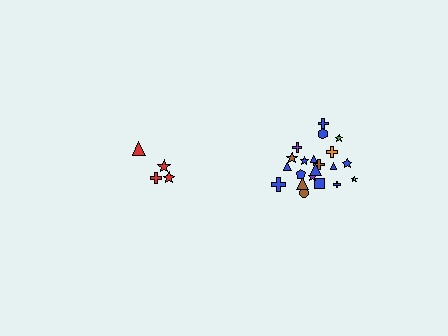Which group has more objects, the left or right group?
The right group.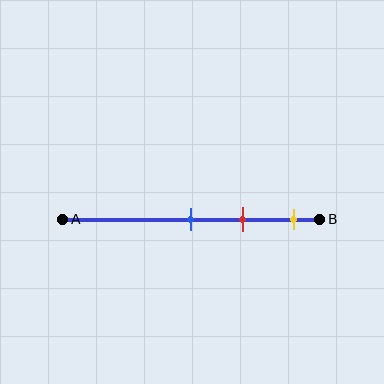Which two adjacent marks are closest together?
The blue and red marks are the closest adjacent pair.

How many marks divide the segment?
There are 3 marks dividing the segment.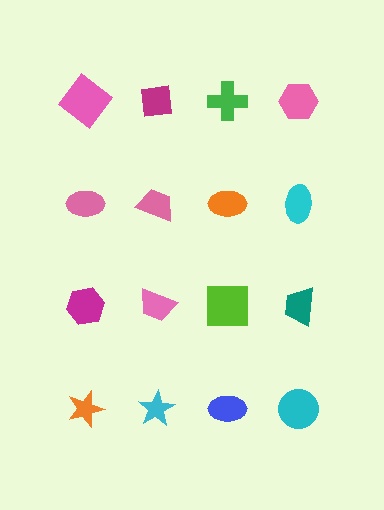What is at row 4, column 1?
An orange star.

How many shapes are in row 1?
4 shapes.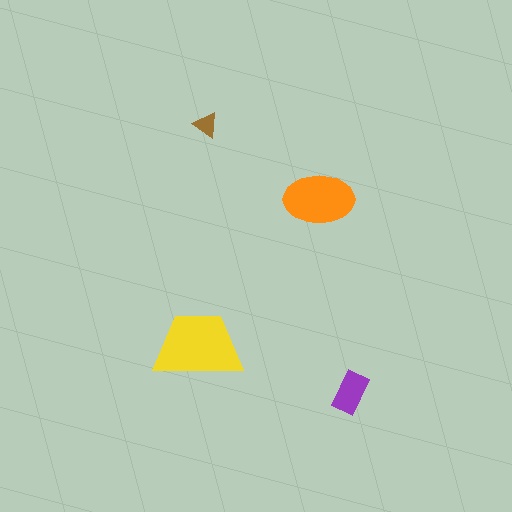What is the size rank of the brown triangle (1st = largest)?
4th.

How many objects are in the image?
There are 4 objects in the image.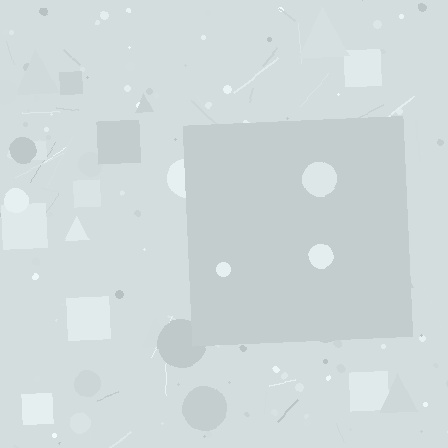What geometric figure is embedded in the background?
A square is embedded in the background.